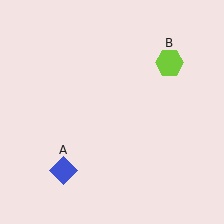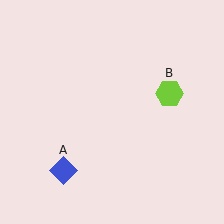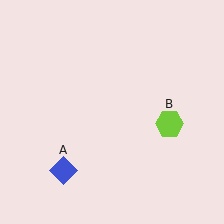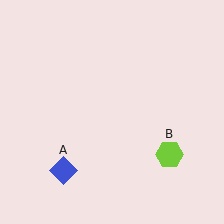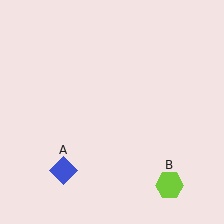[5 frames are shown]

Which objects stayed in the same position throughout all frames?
Blue diamond (object A) remained stationary.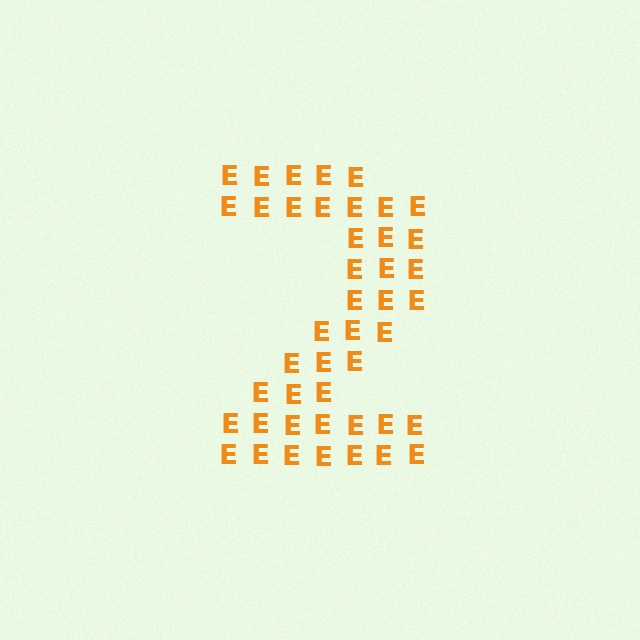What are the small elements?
The small elements are letter E's.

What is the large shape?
The large shape is the digit 2.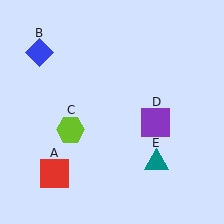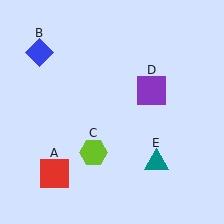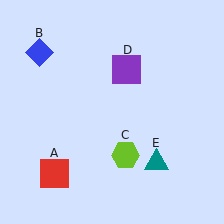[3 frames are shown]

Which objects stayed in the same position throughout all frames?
Red square (object A) and blue diamond (object B) and teal triangle (object E) remained stationary.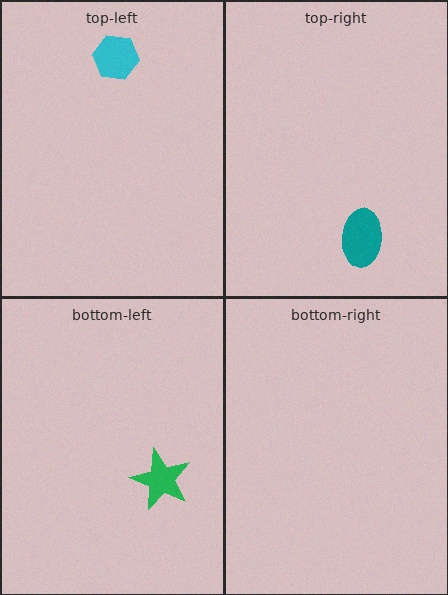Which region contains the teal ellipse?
The top-right region.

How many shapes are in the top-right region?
1.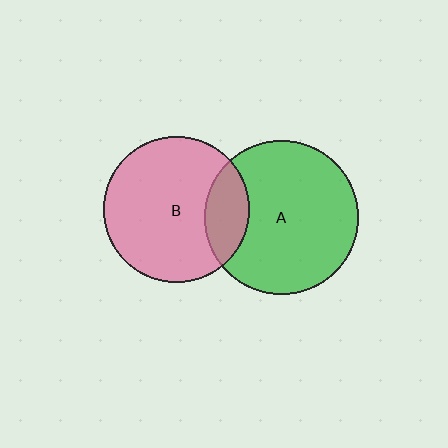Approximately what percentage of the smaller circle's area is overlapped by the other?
Approximately 20%.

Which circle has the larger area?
Circle A (green).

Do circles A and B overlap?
Yes.